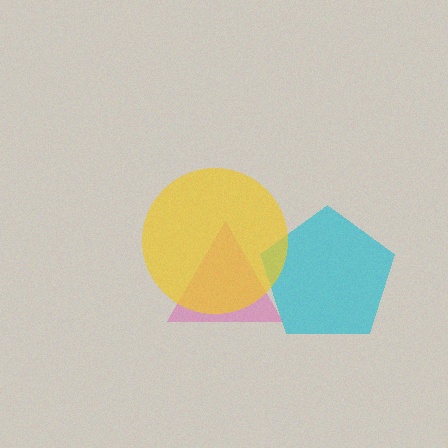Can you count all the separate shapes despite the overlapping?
Yes, there are 3 separate shapes.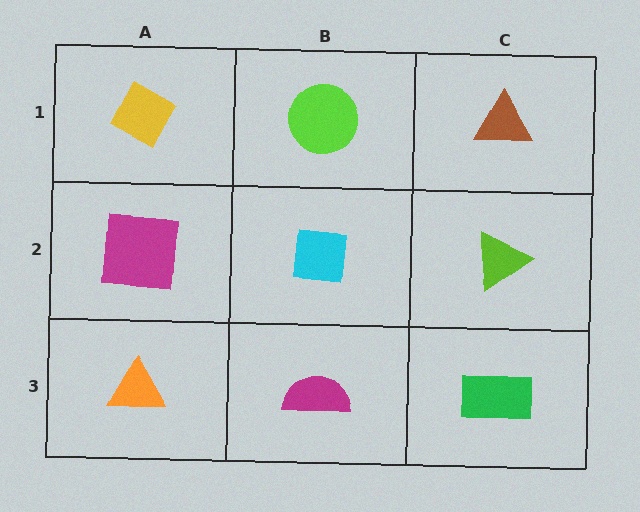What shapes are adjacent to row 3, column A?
A magenta square (row 2, column A), a magenta semicircle (row 3, column B).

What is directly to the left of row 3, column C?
A magenta semicircle.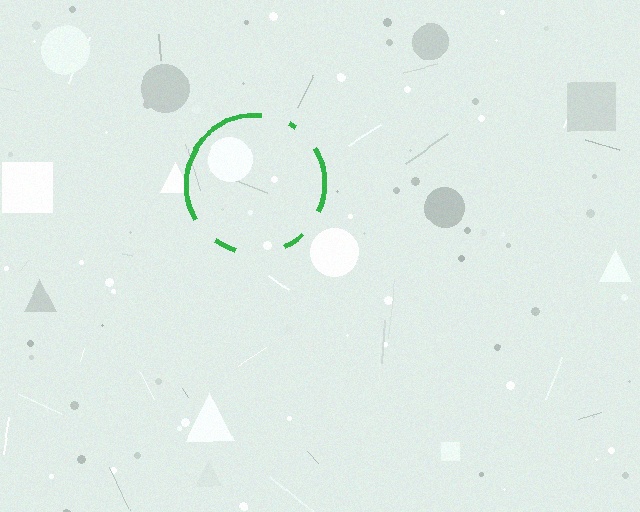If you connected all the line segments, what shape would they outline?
They would outline a circle.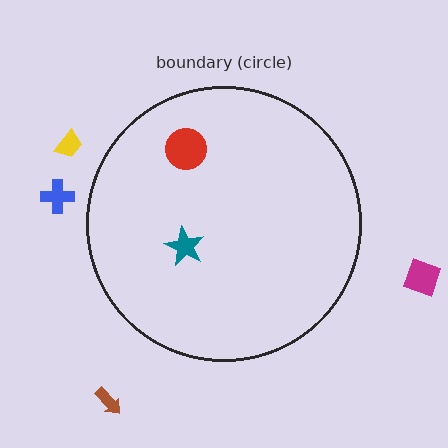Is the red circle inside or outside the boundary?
Inside.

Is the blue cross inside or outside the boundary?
Outside.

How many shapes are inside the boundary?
2 inside, 4 outside.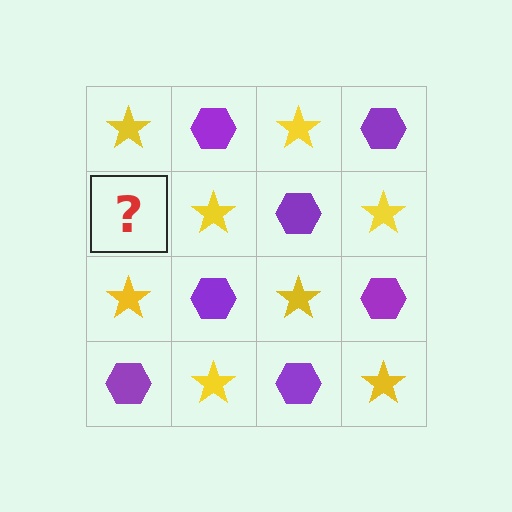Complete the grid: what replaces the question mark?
The question mark should be replaced with a purple hexagon.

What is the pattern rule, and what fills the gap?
The rule is that it alternates yellow star and purple hexagon in a checkerboard pattern. The gap should be filled with a purple hexagon.